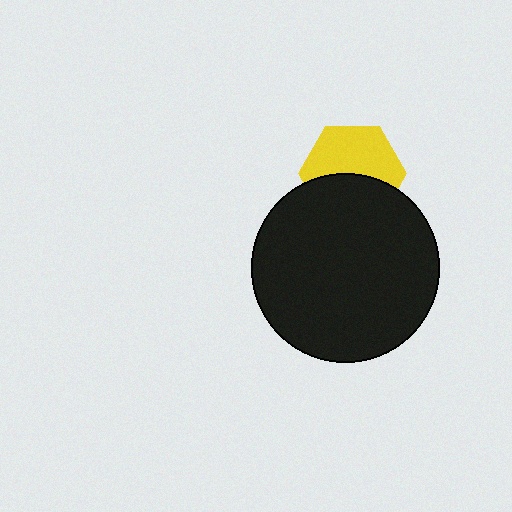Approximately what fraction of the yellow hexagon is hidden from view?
Roughly 44% of the yellow hexagon is hidden behind the black circle.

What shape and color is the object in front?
The object in front is a black circle.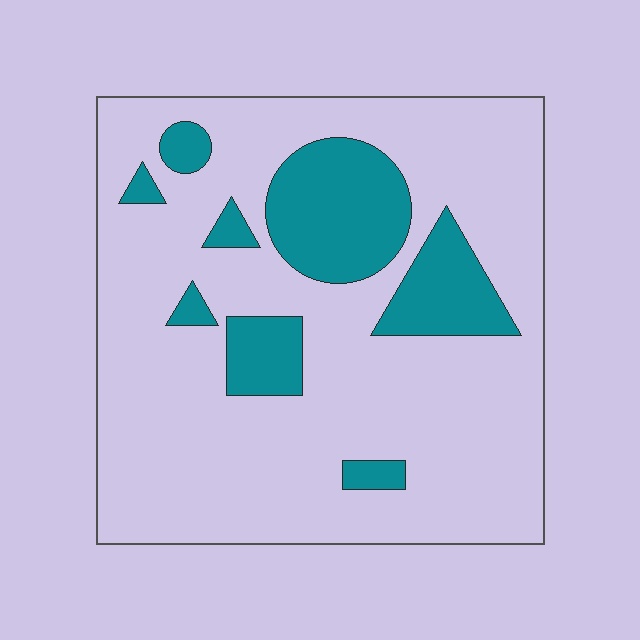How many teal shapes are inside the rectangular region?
8.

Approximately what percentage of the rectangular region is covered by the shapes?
Approximately 20%.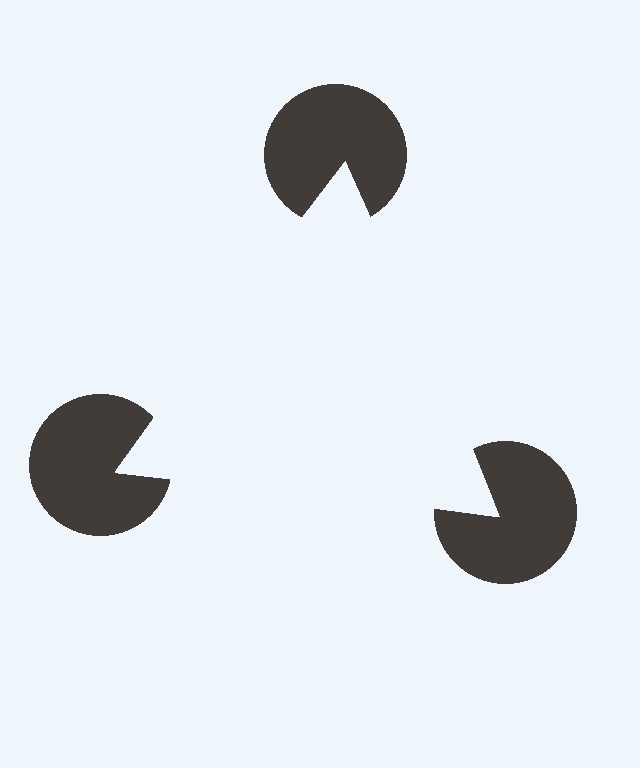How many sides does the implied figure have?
3 sides.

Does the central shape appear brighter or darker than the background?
It typically appears slightly brighter than the background, even though no actual brightness change is drawn.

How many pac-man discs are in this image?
There are 3 — one at each vertex of the illusory triangle.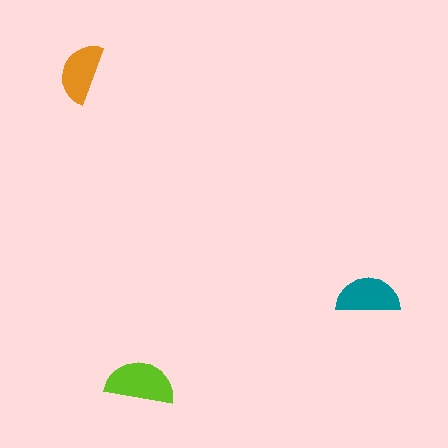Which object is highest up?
The orange semicircle is topmost.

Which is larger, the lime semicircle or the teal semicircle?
The lime one.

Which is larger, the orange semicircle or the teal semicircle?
The teal one.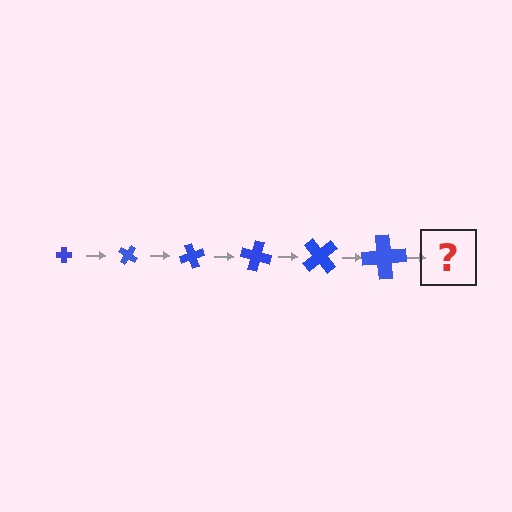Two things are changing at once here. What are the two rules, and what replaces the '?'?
The two rules are that the cross grows larger each step and it rotates 35 degrees each step. The '?' should be a cross, larger than the previous one and rotated 210 degrees from the start.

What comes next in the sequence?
The next element should be a cross, larger than the previous one and rotated 210 degrees from the start.